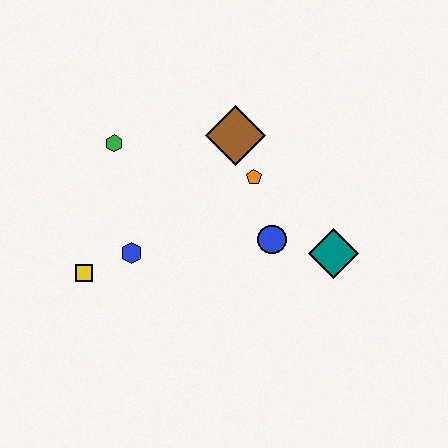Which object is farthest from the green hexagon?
The teal diamond is farthest from the green hexagon.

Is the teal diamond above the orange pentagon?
No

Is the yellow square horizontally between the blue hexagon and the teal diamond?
No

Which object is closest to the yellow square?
The blue hexagon is closest to the yellow square.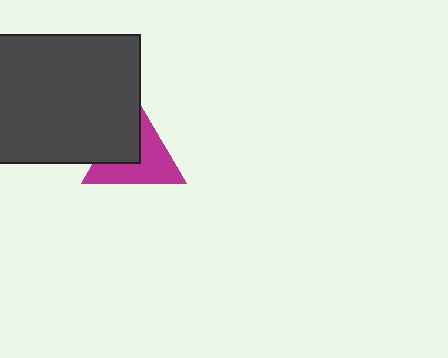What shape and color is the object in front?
The object in front is a dark gray rectangle.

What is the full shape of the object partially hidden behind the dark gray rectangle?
The partially hidden object is a magenta triangle.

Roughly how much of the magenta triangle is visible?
About half of it is visible (roughly 59%).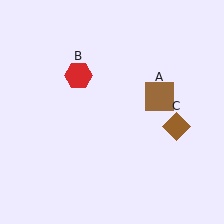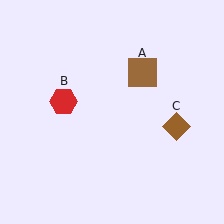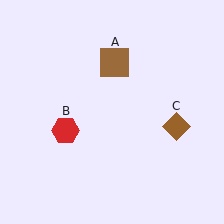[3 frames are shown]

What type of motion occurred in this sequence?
The brown square (object A), red hexagon (object B) rotated counterclockwise around the center of the scene.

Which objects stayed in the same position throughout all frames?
Brown diamond (object C) remained stationary.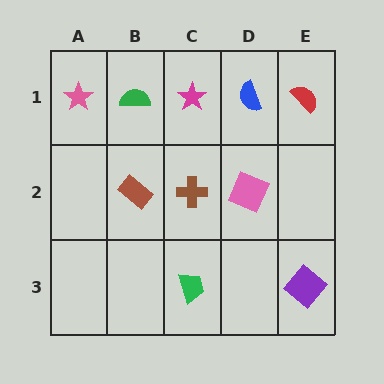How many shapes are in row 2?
3 shapes.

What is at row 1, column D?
A blue semicircle.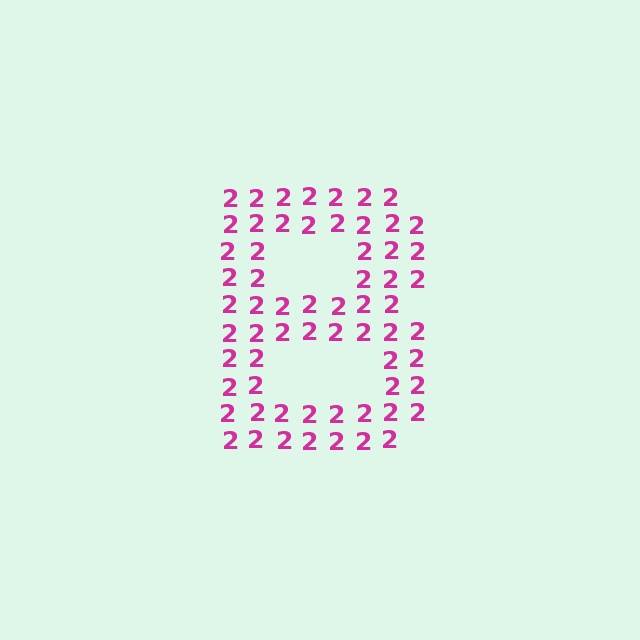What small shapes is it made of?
It is made of small digit 2's.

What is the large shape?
The large shape is the letter B.